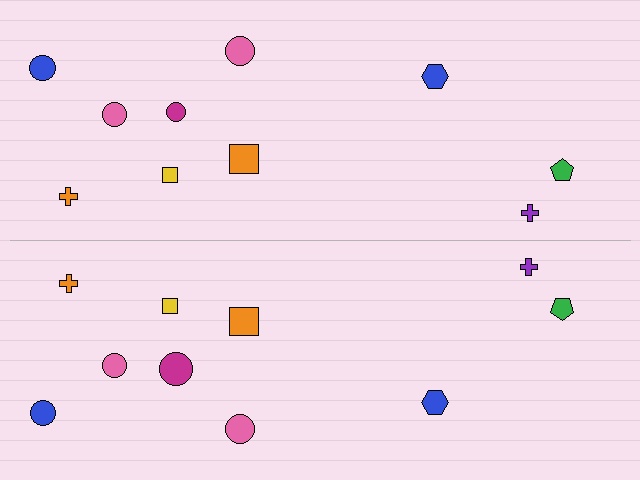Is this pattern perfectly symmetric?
No, the pattern is not perfectly symmetric. The magenta circle on the bottom side has a different size than its mirror counterpart.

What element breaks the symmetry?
The magenta circle on the bottom side has a different size than its mirror counterpart.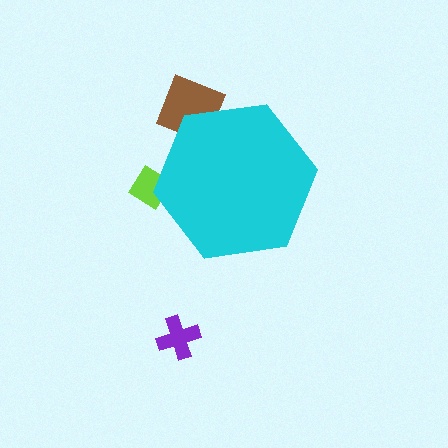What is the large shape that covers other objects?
A cyan hexagon.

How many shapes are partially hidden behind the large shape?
2 shapes are partially hidden.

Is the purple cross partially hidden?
No, the purple cross is fully visible.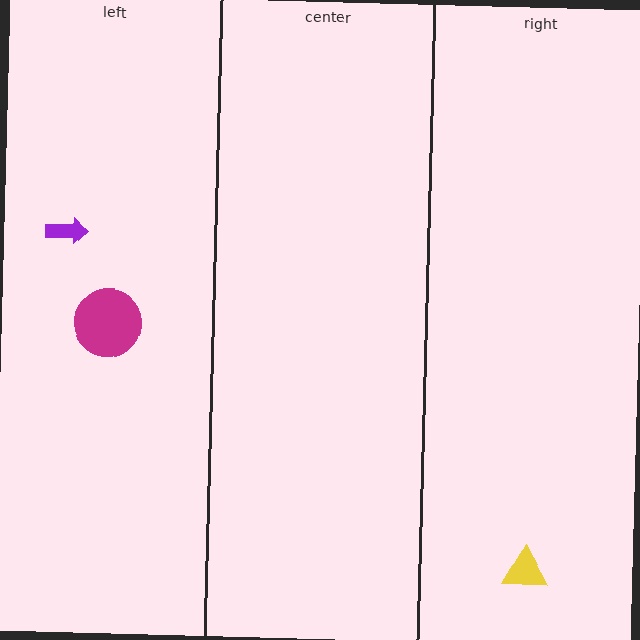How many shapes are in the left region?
2.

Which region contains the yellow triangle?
The right region.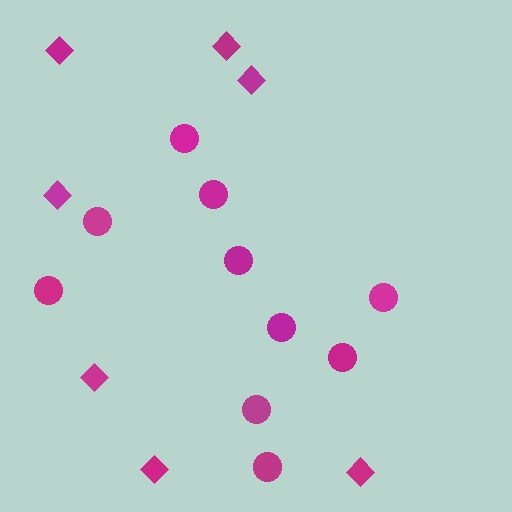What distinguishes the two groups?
There are 2 groups: one group of circles (10) and one group of diamonds (7).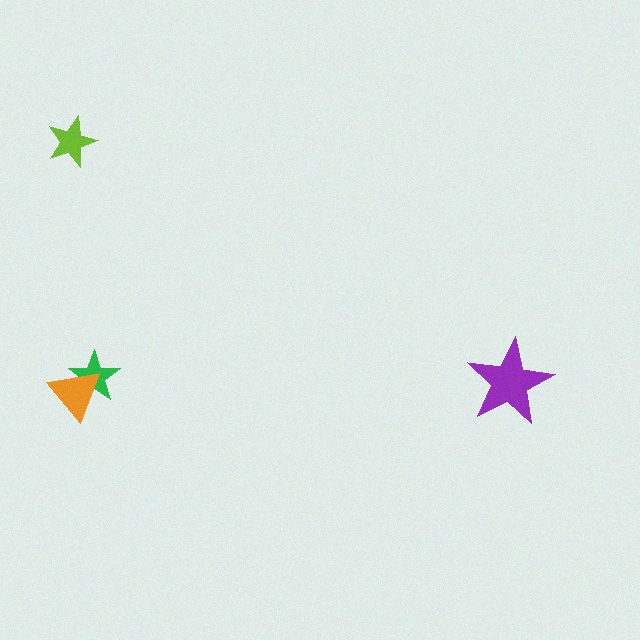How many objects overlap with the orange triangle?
1 object overlaps with the orange triangle.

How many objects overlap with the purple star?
0 objects overlap with the purple star.